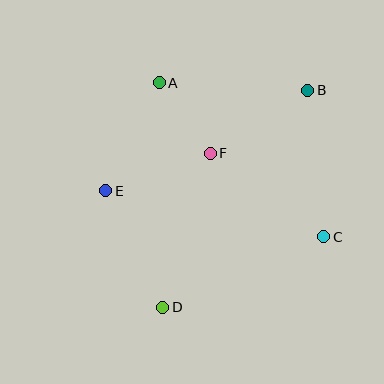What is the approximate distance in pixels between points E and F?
The distance between E and F is approximately 111 pixels.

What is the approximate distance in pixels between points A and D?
The distance between A and D is approximately 225 pixels.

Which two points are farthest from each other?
Points B and D are farthest from each other.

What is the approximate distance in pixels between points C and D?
The distance between C and D is approximately 176 pixels.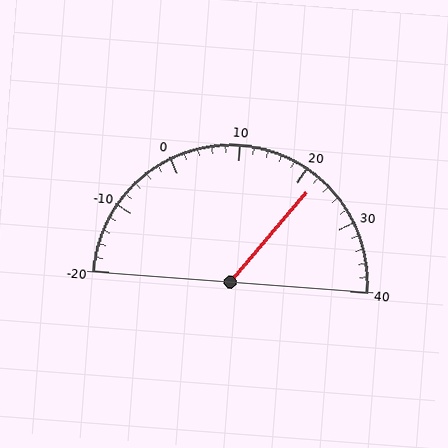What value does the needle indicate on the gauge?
The needle indicates approximately 22.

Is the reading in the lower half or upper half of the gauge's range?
The reading is in the upper half of the range (-20 to 40).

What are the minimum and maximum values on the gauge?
The gauge ranges from -20 to 40.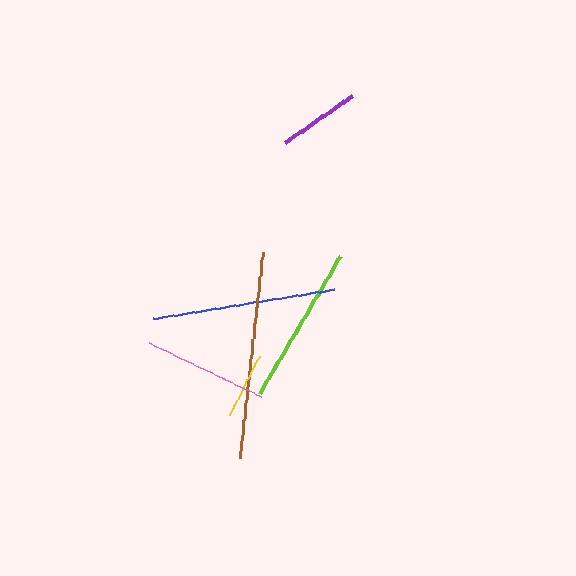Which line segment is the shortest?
The yellow line is the shortest at approximately 67 pixels.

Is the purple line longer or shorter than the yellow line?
The purple line is longer than the yellow line.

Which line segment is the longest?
The brown line is the longest at approximately 207 pixels.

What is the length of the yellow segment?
The yellow segment is approximately 67 pixels long.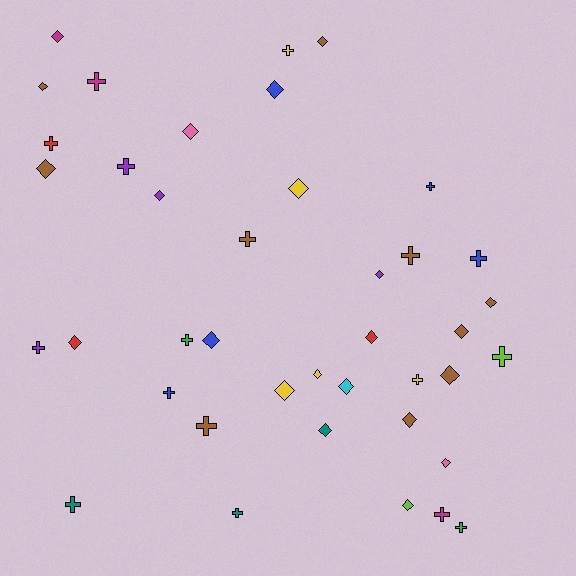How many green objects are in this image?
There are 2 green objects.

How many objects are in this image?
There are 40 objects.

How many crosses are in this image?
There are 18 crosses.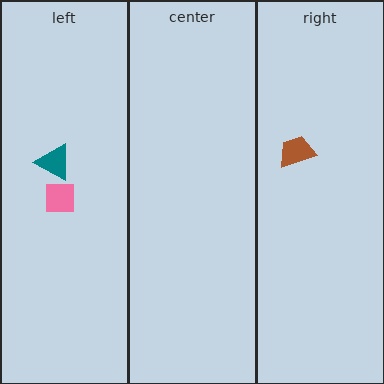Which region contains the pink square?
The left region.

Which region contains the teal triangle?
The left region.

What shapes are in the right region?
The brown trapezoid.